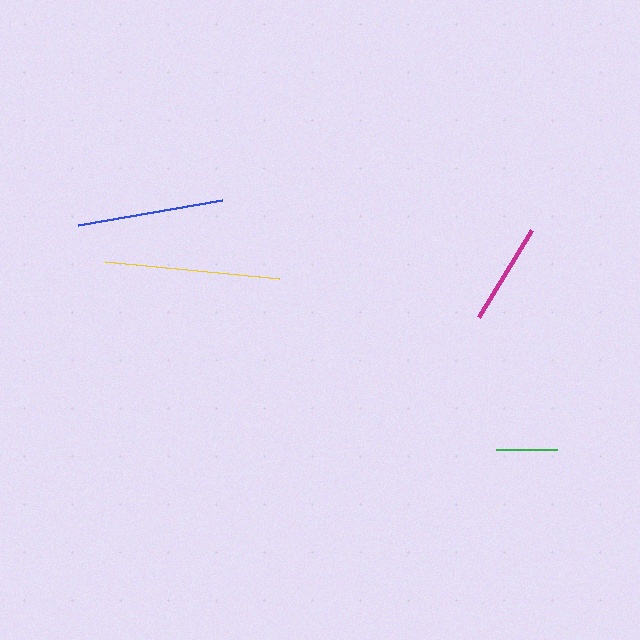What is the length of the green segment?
The green segment is approximately 61 pixels long.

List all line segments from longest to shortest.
From longest to shortest: yellow, blue, magenta, green.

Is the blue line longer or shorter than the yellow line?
The yellow line is longer than the blue line.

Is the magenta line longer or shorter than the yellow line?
The yellow line is longer than the magenta line.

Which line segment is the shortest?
The green line is the shortest at approximately 61 pixels.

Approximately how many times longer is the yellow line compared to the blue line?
The yellow line is approximately 1.2 times the length of the blue line.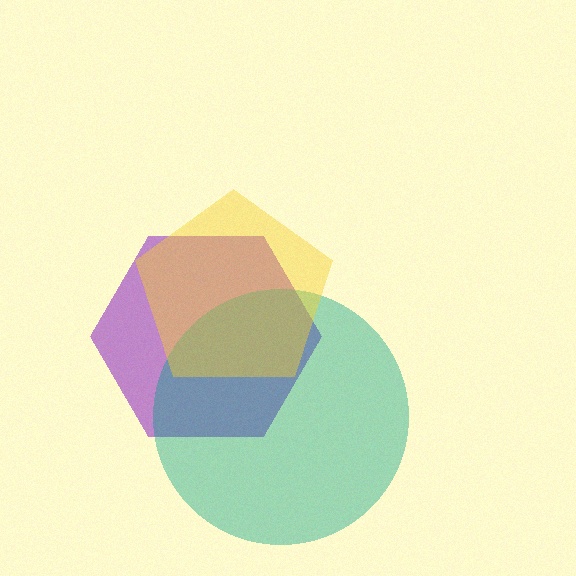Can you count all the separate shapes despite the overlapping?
Yes, there are 3 separate shapes.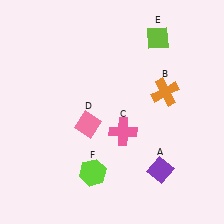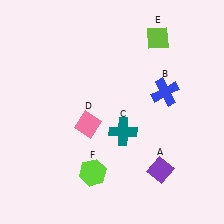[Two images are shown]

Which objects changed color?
B changed from orange to blue. C changed from pink to teal.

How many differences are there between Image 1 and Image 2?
There are 2 differences between the two images.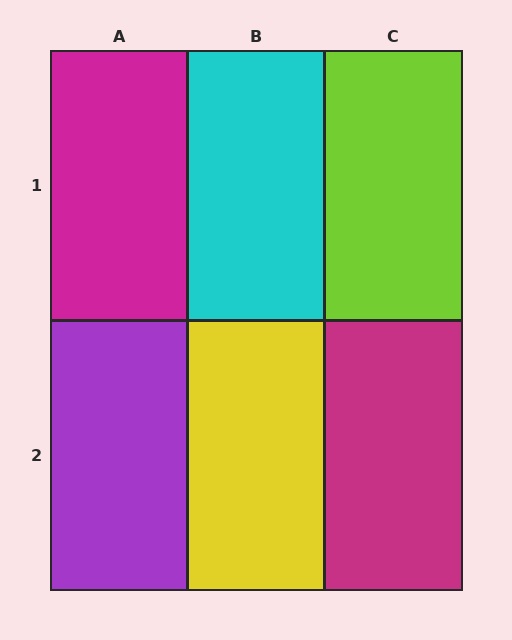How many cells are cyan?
1 cell is cyan.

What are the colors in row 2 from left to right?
Purple, yellow, magenta.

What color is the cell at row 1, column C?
Lime.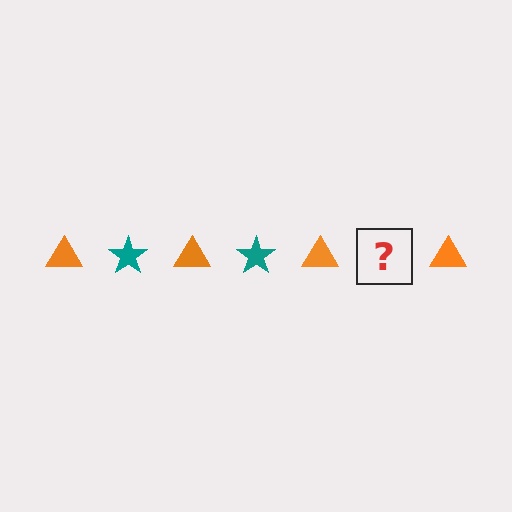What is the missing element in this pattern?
The missing element is a teal star.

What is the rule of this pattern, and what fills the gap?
The rule is that the pattern alternates between orange triangle and teal star. The gap should be filled with a teal star.